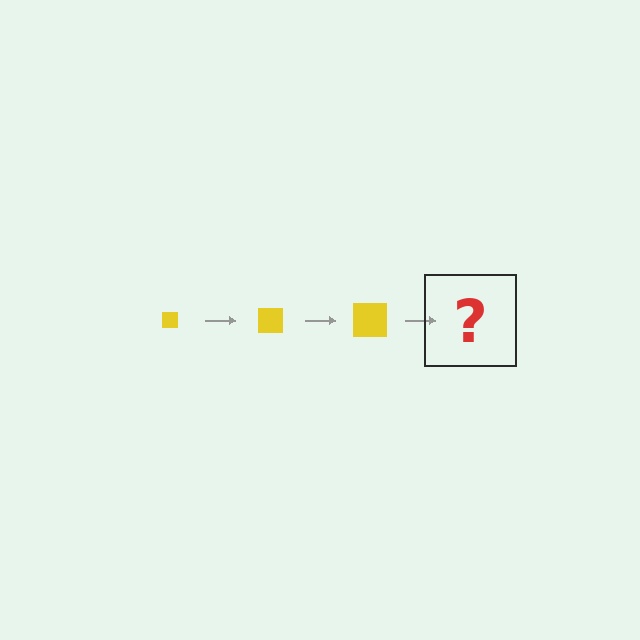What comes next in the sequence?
The next element should be a yellow square, larger than the previous one.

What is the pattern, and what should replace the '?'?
The pattern is that the square gets progressively larger each step. The '?' should be a yellow square, larger than the previous one.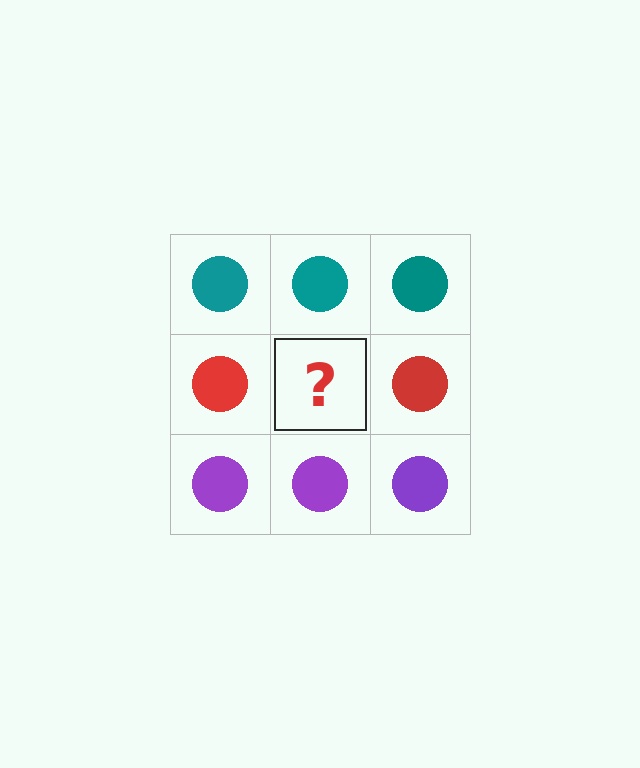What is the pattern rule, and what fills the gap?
The rule is that each row has a consistent color. The gap should be filled with a red circle.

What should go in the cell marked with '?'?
The missing cell should contain a red circle.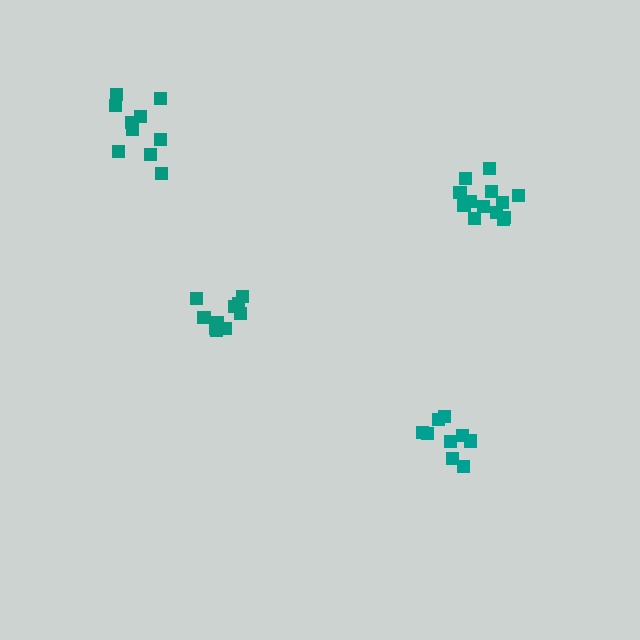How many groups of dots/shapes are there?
There are 4 groups.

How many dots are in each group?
Group 1: 10 dots, Group 2: 13 dots, Group 3: 10 dots, Group 4: 9 dots (42 total).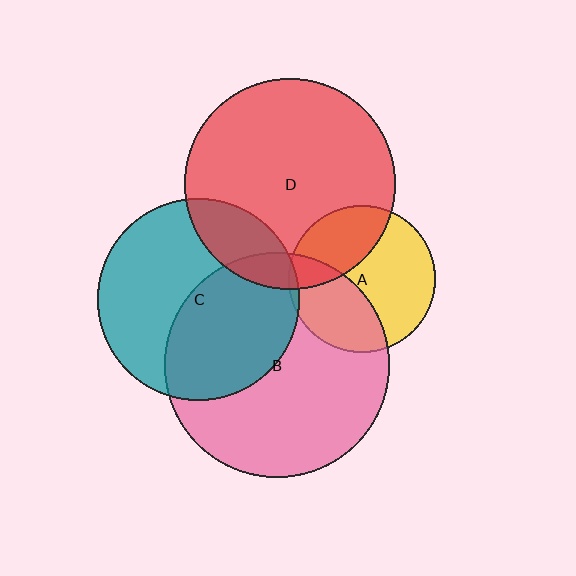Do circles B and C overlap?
Yes.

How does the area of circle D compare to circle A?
Approximately 2.1 times.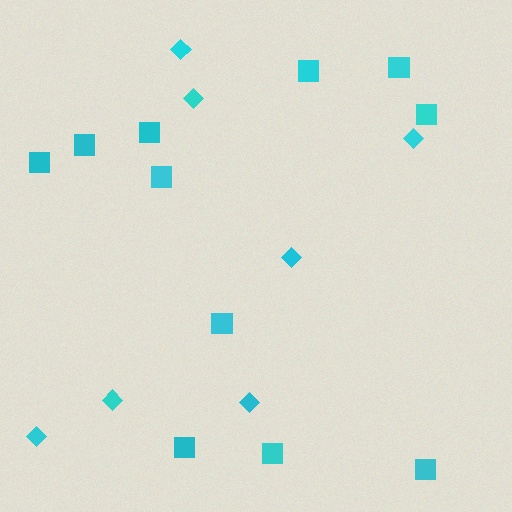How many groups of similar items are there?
There are 2 groups: one group of diamonds (7) and one group of squares (11).